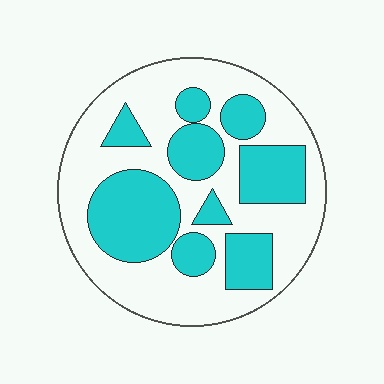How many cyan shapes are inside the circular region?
9.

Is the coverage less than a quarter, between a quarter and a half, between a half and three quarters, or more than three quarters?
Between a quarter and a half.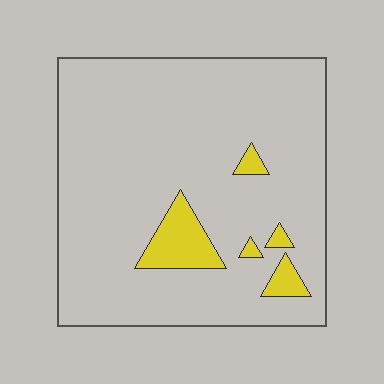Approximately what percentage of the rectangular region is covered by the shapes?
Approximately 10%.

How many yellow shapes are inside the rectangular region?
5.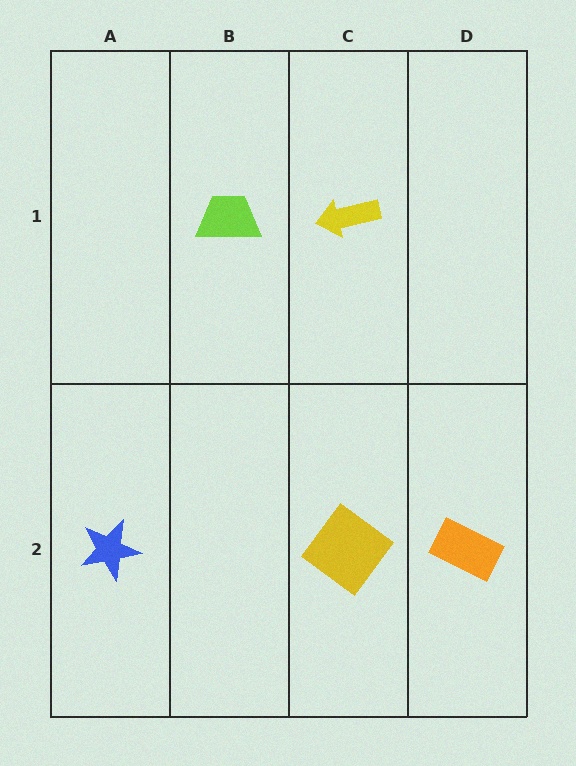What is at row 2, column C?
A yellow diamond.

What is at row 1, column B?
A lime trapezoid.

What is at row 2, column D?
An orange rectangle.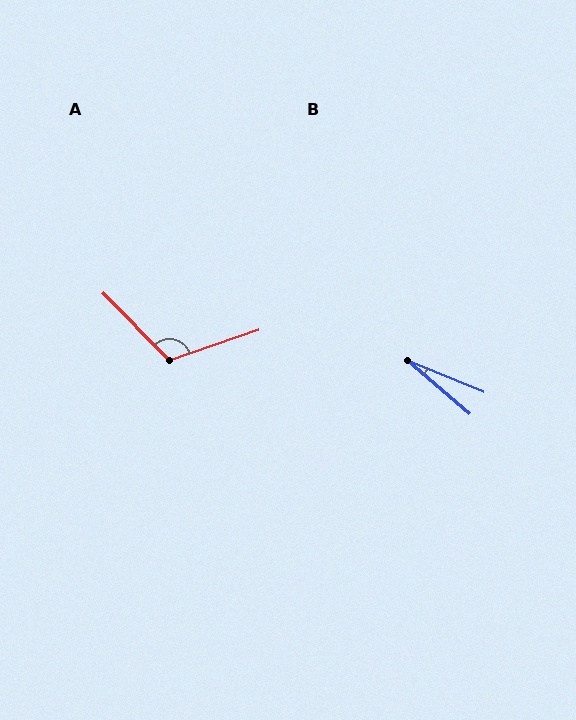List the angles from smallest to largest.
B (18°), A (116°).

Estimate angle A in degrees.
Approximately 116 degrees.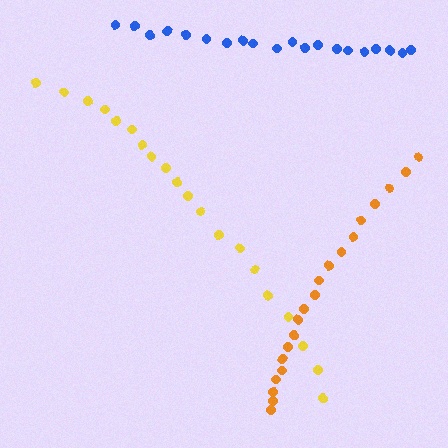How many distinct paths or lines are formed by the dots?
There are 3 distinct paths.